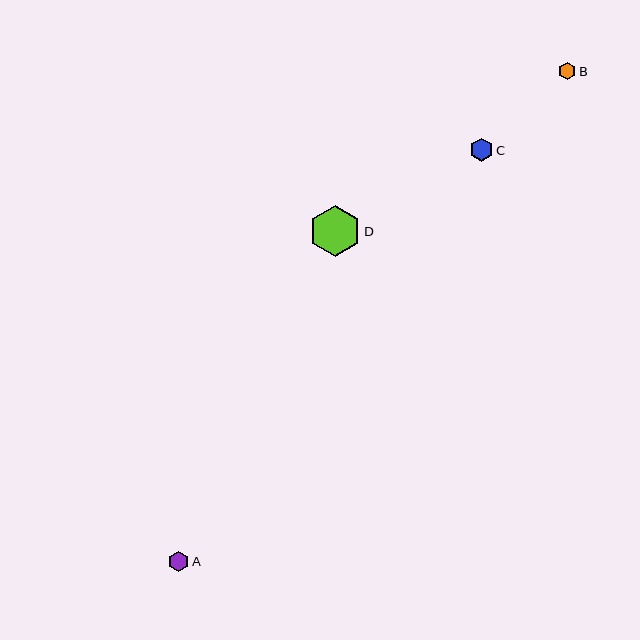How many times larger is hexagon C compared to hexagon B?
Hexagon C is approximately 1.3 times the size of hexagon B.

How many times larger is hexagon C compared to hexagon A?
Hexagon C is approximately 1.1 times the size of hexagon A.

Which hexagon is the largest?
Hexagon D is the largest with a size of approximately 52 pixels.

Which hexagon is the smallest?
Hexagon B is the smallest with a size of approximately 17 pixels.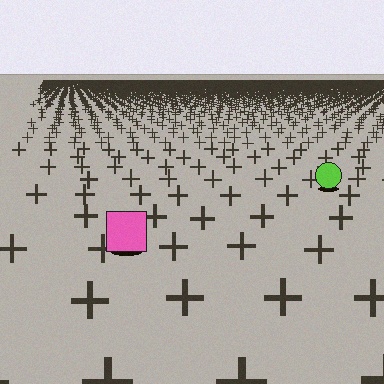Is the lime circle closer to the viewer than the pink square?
No. The pink square is closer — you can tell from the texture gradient: the ground texture is coarser near it.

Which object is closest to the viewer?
The pink square is closest. The texture marks near it are larger and more spread out.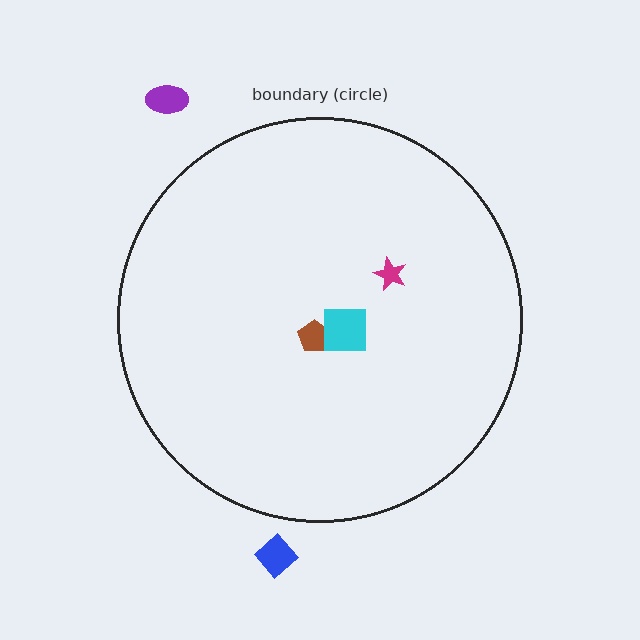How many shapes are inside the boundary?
3 inside, 2 outside.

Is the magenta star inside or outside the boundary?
Inside.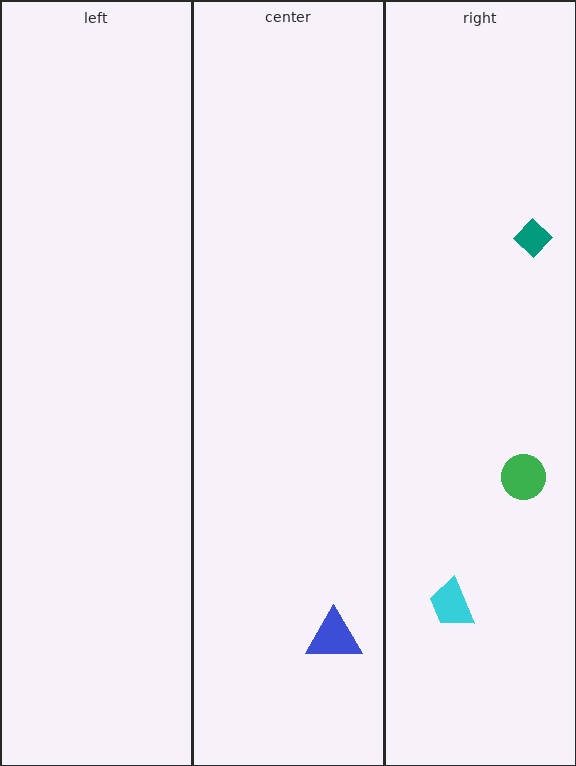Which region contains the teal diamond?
The right region.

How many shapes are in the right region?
3.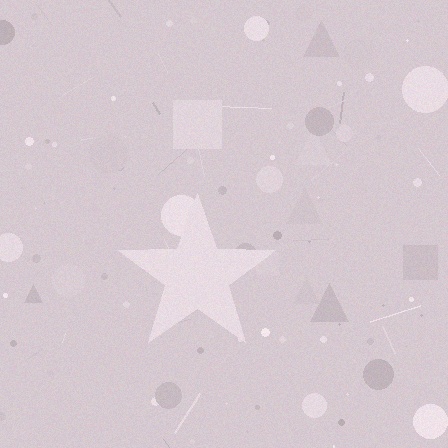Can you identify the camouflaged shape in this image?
The camouflaged shape is a star.